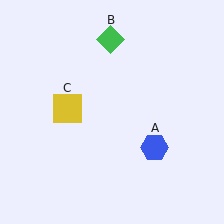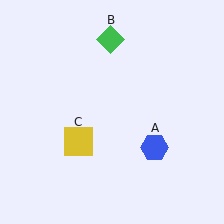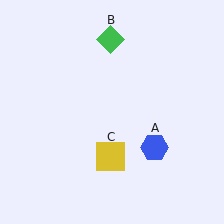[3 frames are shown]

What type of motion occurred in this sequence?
The yellow square (object C) rotated counterclockwise around the center of the scene.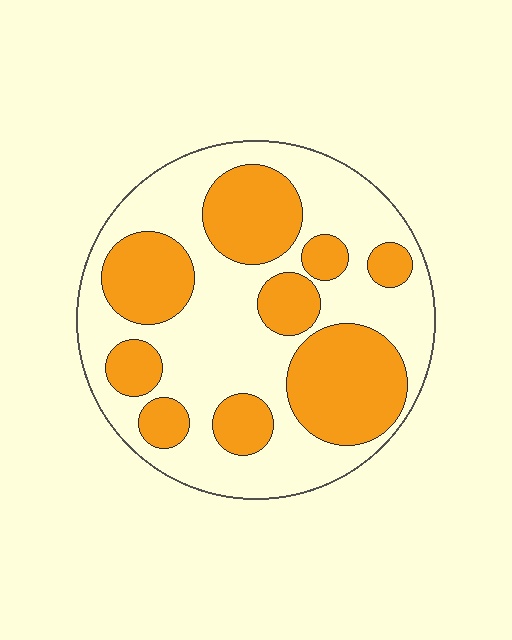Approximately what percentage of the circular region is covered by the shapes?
Approximately 40%.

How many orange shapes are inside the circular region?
9.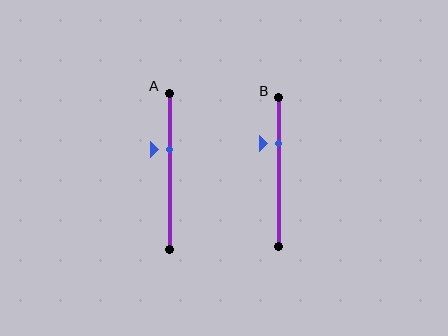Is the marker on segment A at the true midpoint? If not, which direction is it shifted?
No, the marker on segment A is shifted upward by about 14% of the segment length.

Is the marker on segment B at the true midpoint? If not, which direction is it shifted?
No, the marker on segment B is shifted upward by about 19% of the segment length.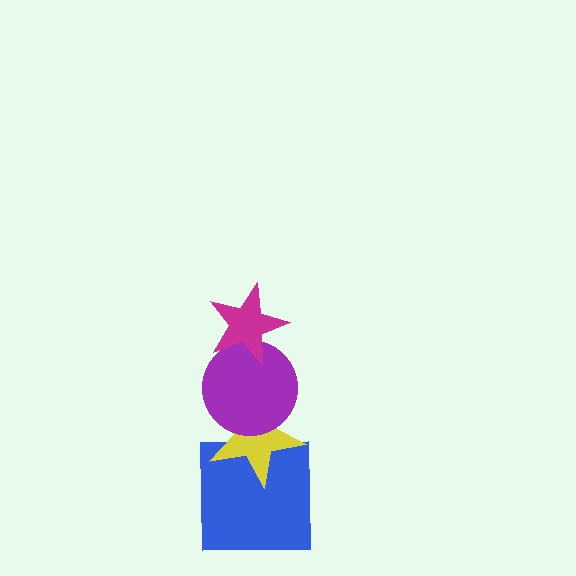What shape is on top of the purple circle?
The magenta star is on top of the purple circle.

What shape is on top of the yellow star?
The purple circle is on top of the yellow star.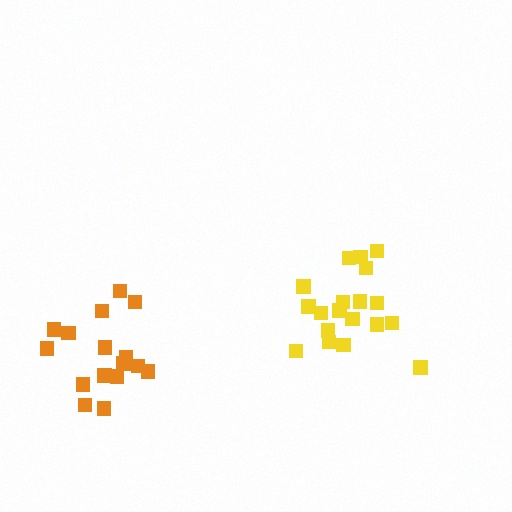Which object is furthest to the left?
The orange cluster is leftmost.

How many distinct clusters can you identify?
There are 2 distinct clusters.